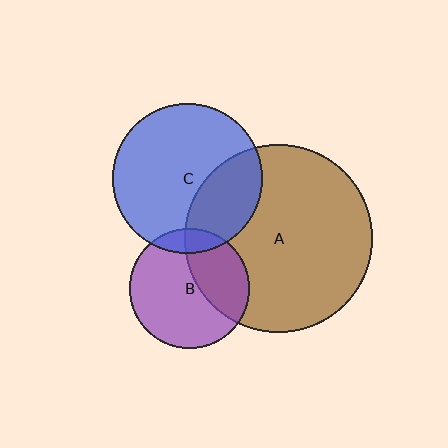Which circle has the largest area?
Circle A (brown).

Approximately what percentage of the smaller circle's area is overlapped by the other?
Approximately 10%.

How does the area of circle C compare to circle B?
Approximately 1.6 times.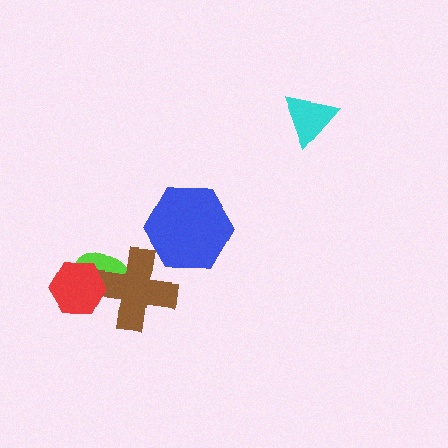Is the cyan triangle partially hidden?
No, no other shape covers it.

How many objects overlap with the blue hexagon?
0 objects overlap with the blue hexagon.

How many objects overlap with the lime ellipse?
2 objects overlap with the lime ellipse.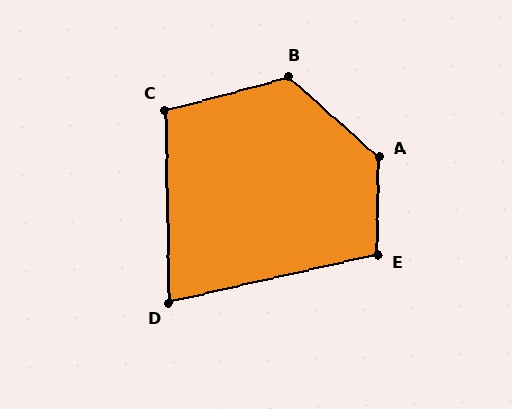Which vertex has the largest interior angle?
A, at approximately 131 degrees.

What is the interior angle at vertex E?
Approximately 104 degrees (obtuse).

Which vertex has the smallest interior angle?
D, at approximately 78 degrees.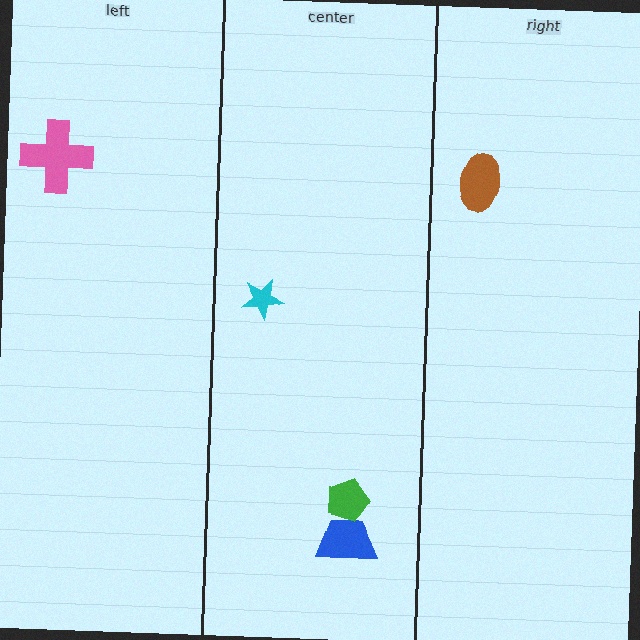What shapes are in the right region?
The brown ellipse.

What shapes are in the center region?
The blue trapezoid, the green pentagon, the cyan star.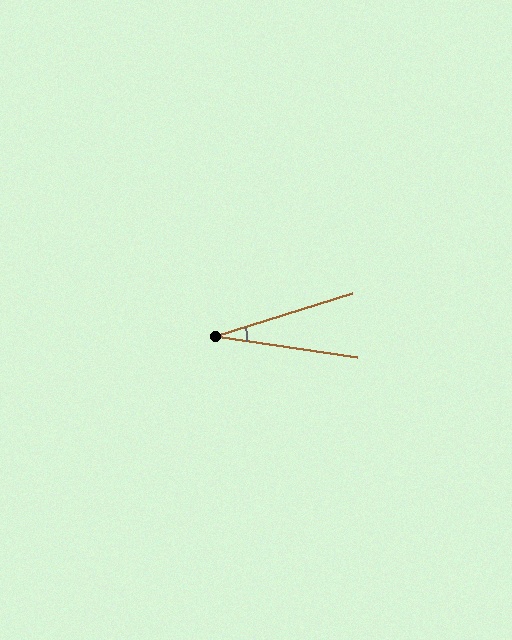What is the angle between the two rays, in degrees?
Approximately 26 degrees.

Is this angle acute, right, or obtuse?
It is acute.